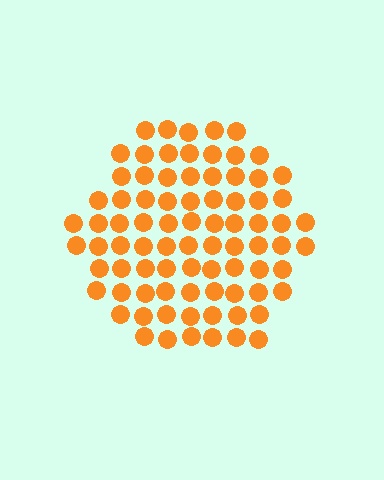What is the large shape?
The large shape is a hexagon.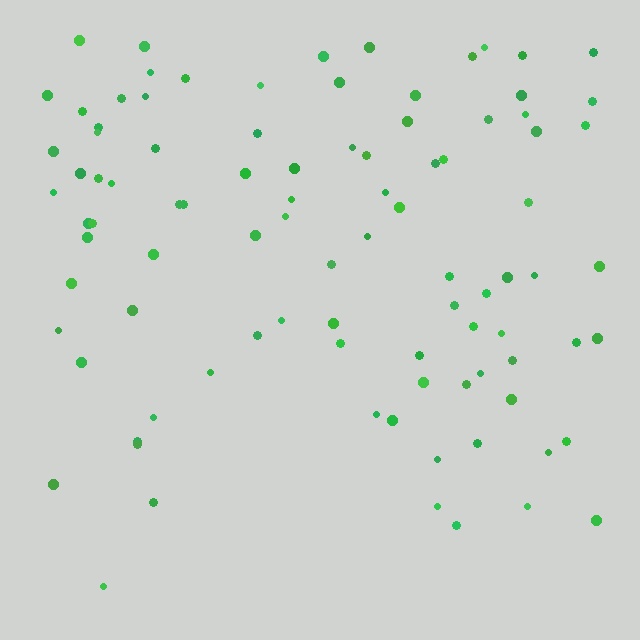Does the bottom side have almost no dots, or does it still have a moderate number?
Still a moderate number, just noticeably fewer than the top.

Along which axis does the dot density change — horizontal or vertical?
Vertical.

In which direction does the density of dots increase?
From bottom to top, with the top side densest.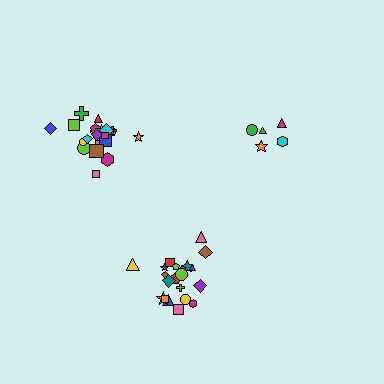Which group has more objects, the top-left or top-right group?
The top-left group.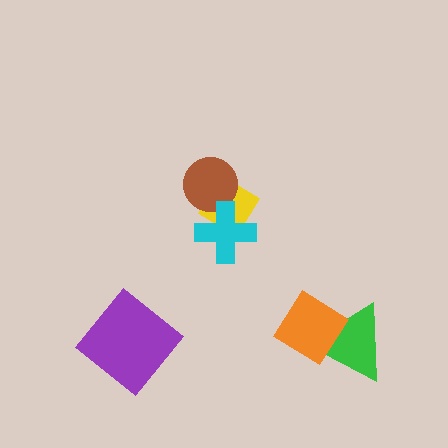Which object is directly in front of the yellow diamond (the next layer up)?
The brown circle is directly in front of the yellow diamond.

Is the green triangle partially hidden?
Yes, it is partially covered by another shape.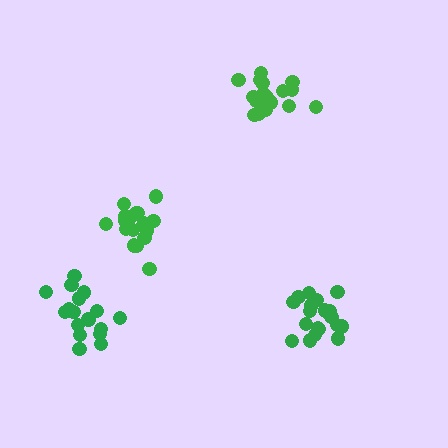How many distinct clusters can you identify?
There are 4 distinct clusters.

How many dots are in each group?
Group 1: 18 dots, Group 2: 17 dots, Group 3: 18 dots, Group 4: 19 dots (72 total).